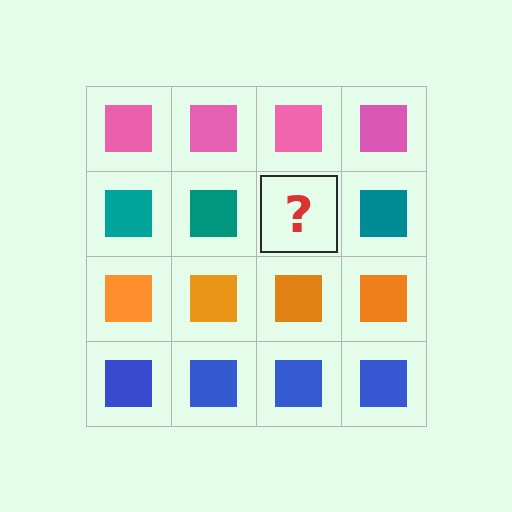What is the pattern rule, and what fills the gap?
The rule is that each row has a consistent color. The gap should be filled with a teal square.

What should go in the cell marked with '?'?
The missing cell should contain a teal square.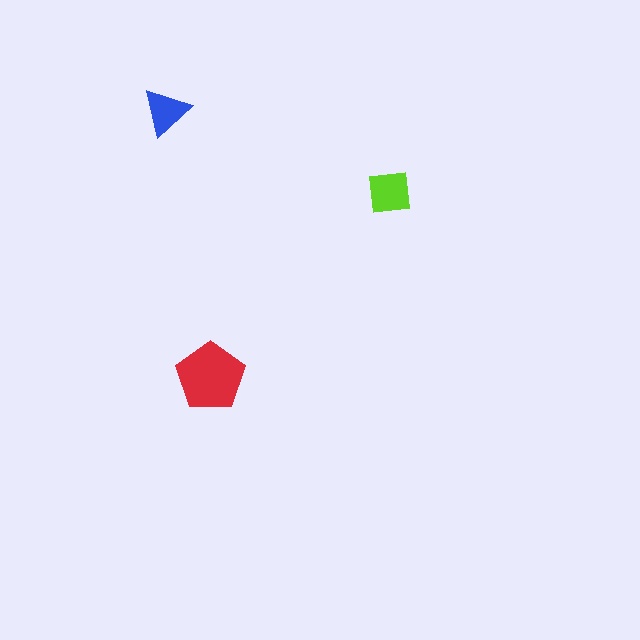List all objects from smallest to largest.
The blue triangle, the lime square, the red pentagon.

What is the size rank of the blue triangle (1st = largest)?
3rd.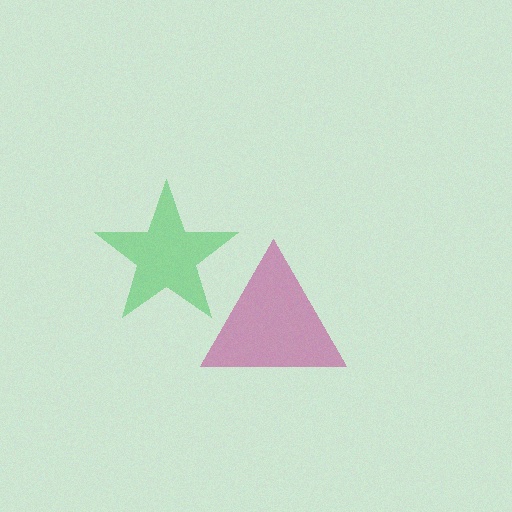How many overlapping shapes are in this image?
There are 2 overlapping shapes in the image.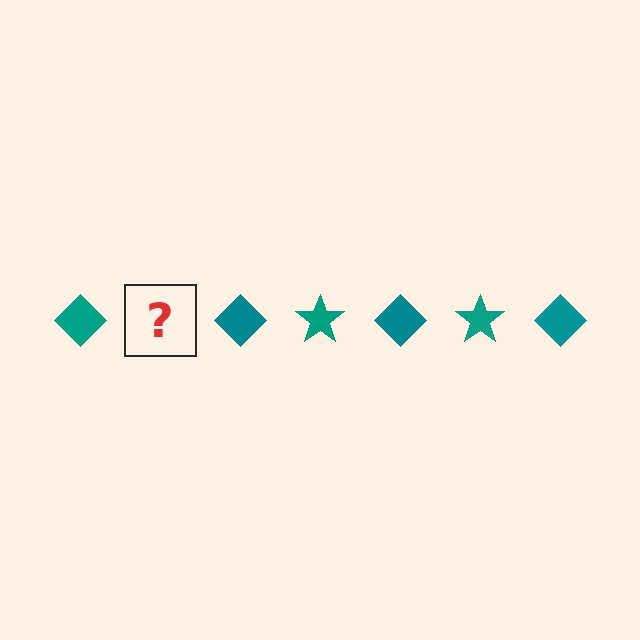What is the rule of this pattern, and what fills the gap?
The rule is that the pattern cycles through diamond, star shapes in teal. The gap should be filled with a teal star.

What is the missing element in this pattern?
The missing element is a teal star.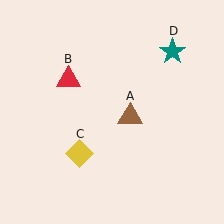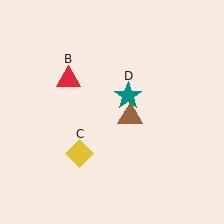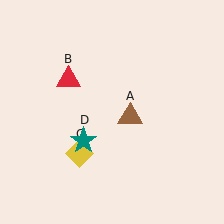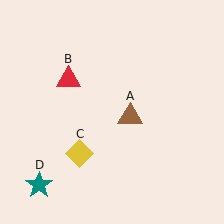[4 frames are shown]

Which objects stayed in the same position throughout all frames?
Brown triangle (object A) and red triangle (object B) and yellow diamond (object C) remained stationary.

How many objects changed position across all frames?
1 object changed position: teal star (object D).